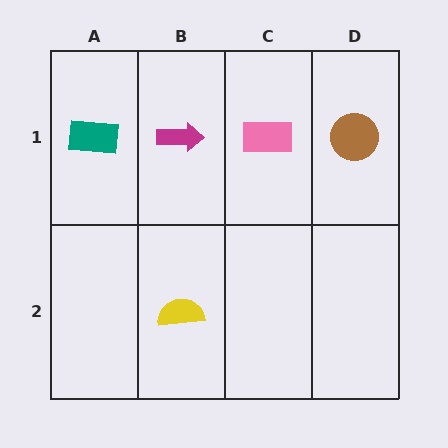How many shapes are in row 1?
4 shapes.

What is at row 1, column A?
A teal rectangle.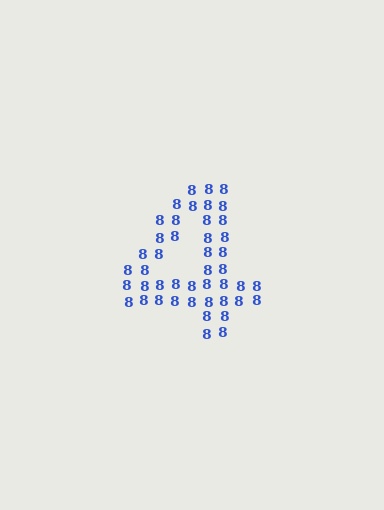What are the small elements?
The small elements are digit 8's.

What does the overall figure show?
The overall figure shows the digit 4.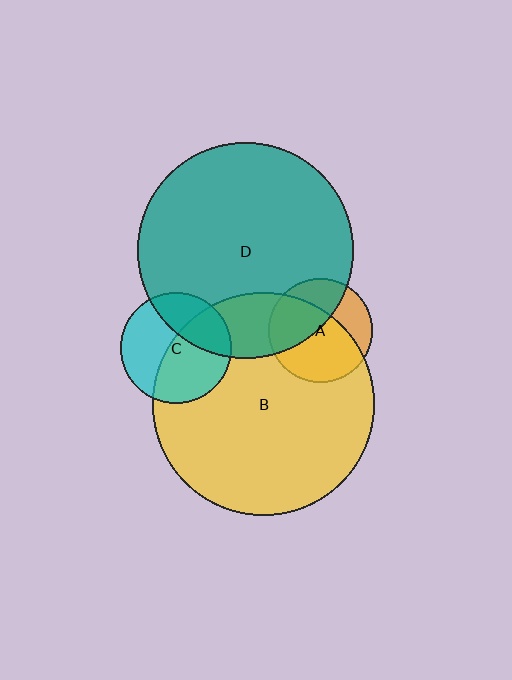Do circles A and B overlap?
Yes.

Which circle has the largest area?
Circle B (yellow).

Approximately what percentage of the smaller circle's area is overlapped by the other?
Approximately 65%.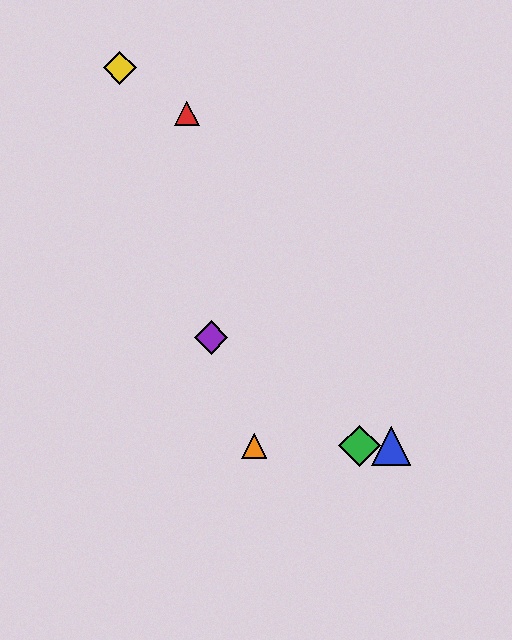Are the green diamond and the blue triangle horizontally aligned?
Yes, both are at y≈446.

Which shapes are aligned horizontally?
The blue triangle, the green diamond, the orange triangle are aligned horizontally.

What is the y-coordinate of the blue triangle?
The blue triangle is at y≈446.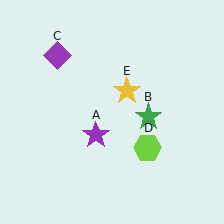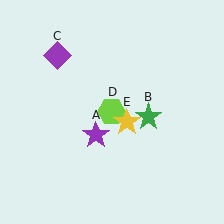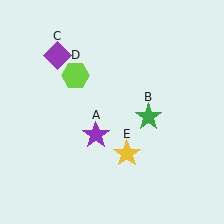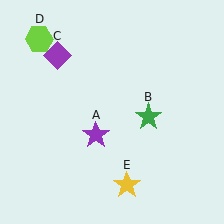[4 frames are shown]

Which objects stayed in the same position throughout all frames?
Purple star (object A) and green star (object B) and purple diamond (object C) remained stationary.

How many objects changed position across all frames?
2 objects changed position: lime hexagon (object D), yellow star (object E).